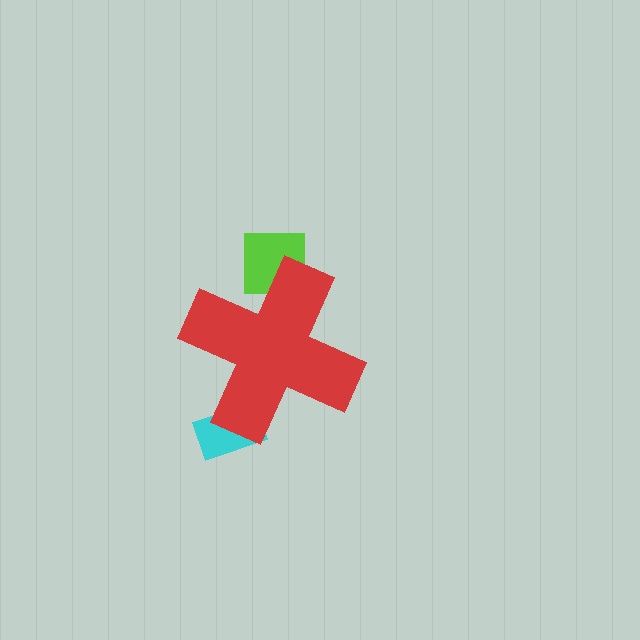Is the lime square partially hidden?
Yes, the lime square is partially hidden behind the red cross.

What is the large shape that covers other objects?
A red cross.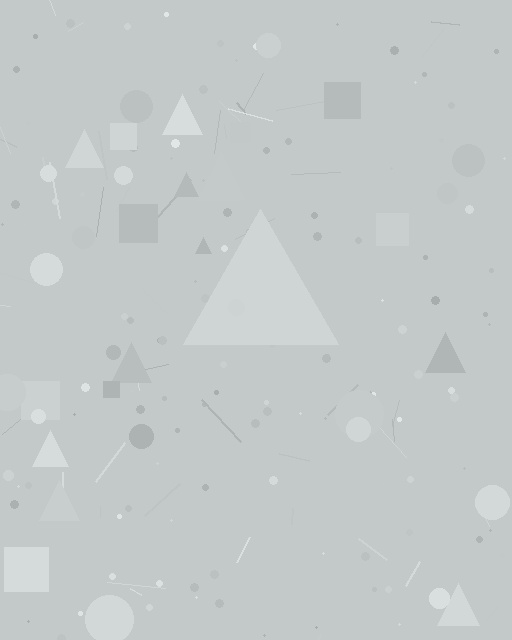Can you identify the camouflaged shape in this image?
The camouflaged shape is a triangle.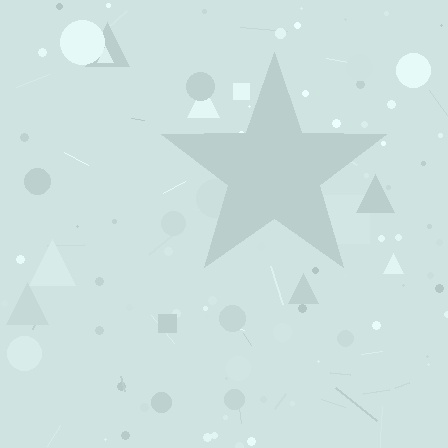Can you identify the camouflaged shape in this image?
The camouflaged shape is a star.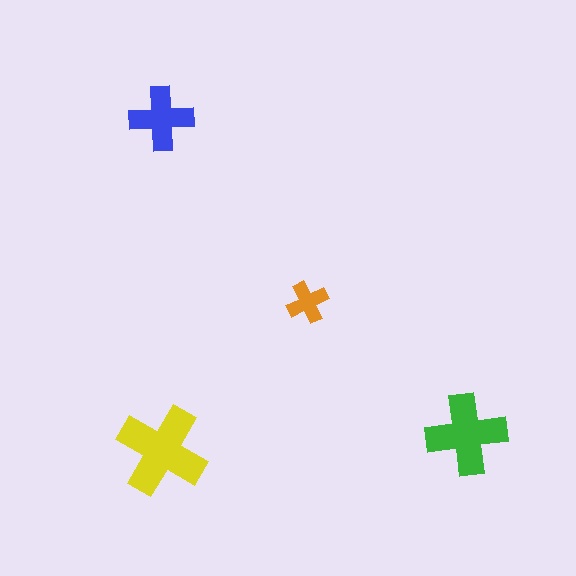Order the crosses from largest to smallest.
the yellow one, the green one, the blue one, the orange one.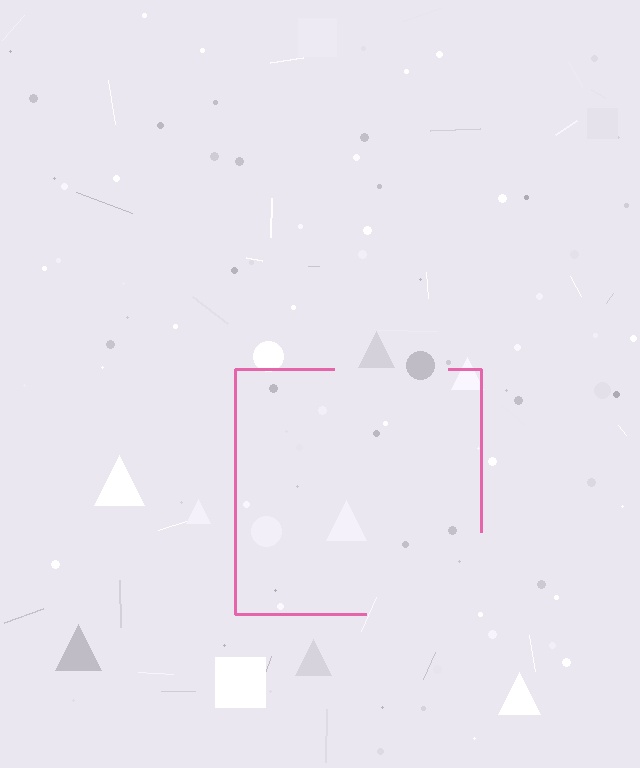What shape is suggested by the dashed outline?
The dashed outline suggests a square.